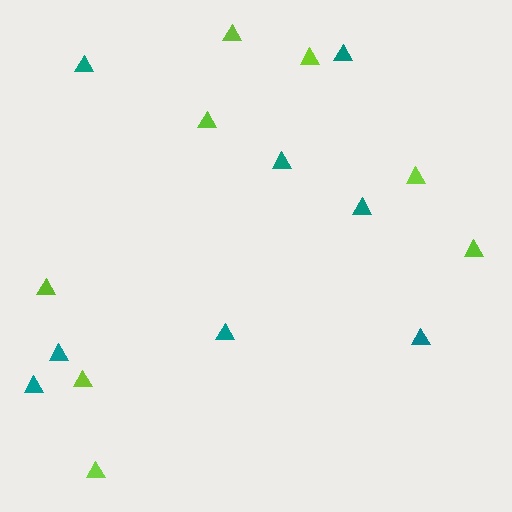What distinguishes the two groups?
There are 2 groups: one group of lime triangles (8) and one group of teal triangles (8).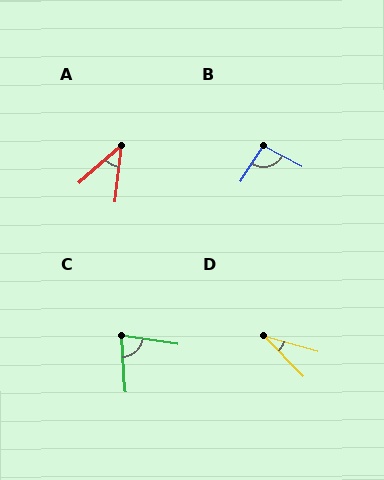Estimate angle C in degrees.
Approximately 78 degrees.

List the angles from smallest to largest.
D (30°), A (42°), C (78°), B (95°).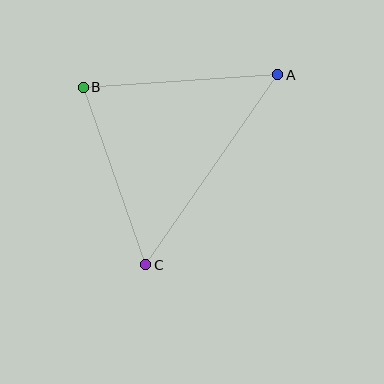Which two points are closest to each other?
Points B and C are closest to each other.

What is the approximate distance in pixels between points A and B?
The distance between A and B is approximately 195 pixels.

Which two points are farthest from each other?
Points A and C are farthest from each other.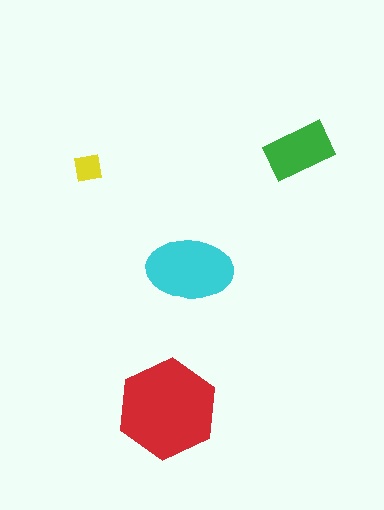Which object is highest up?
The green rectangle is topmost.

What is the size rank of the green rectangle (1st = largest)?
3rd.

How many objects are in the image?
There are 4 objects in the image.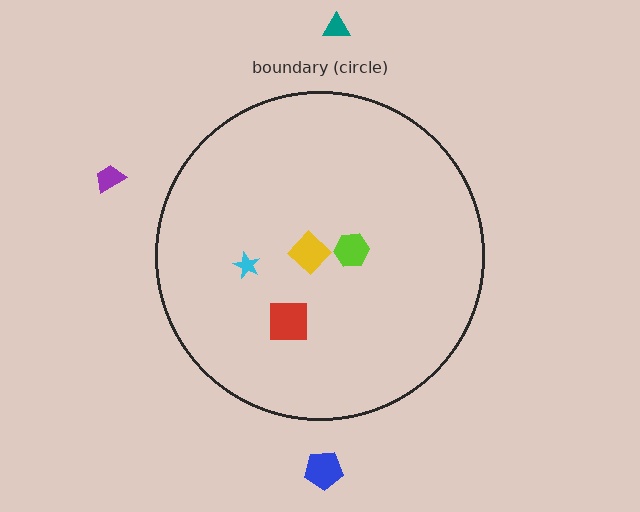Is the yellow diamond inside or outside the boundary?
Inside.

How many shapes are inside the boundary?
4 inside, 3 outside.